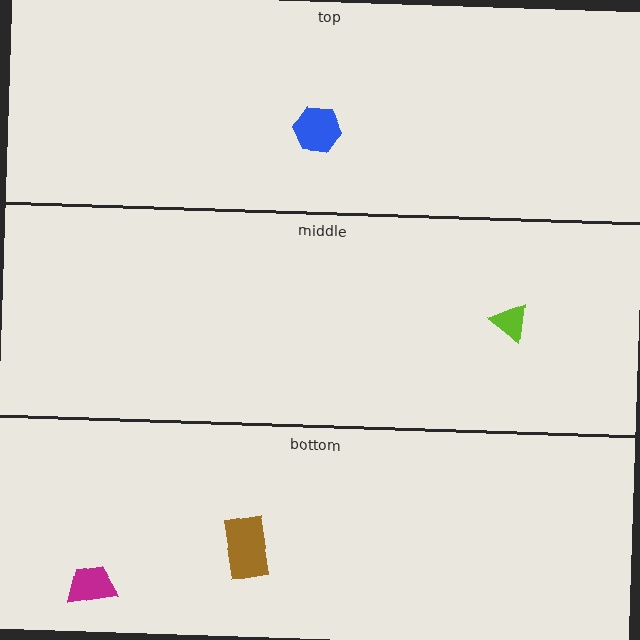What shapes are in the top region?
The blue hexagon.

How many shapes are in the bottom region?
2.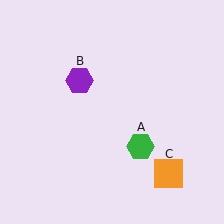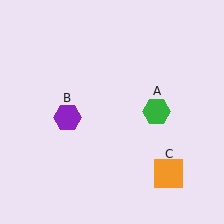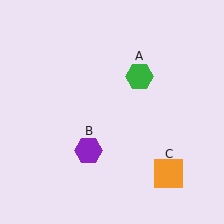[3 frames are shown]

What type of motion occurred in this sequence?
The green hexagon (object A), purple hexagon (object B) rotated counterclockwise around the center of the scene.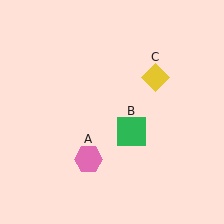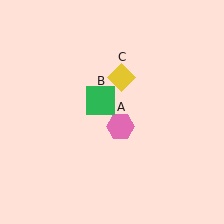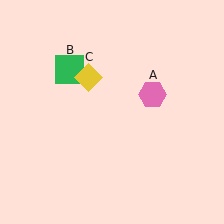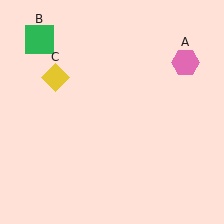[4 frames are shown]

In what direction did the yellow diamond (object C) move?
The yellow diamond (object C) moved left.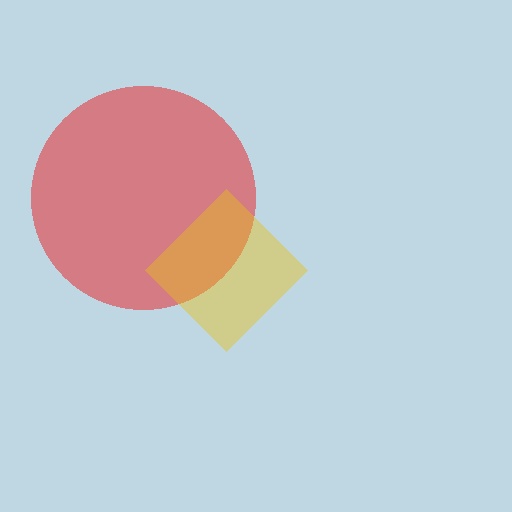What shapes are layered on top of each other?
The layered shapes are: a red circle, a yellow diamond.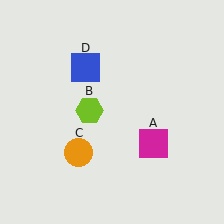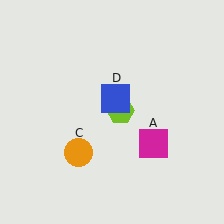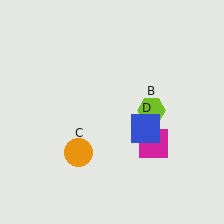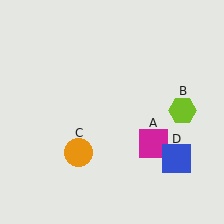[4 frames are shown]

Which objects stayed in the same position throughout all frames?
Magenta square (object A) and orange circle (object C) remained stationary.